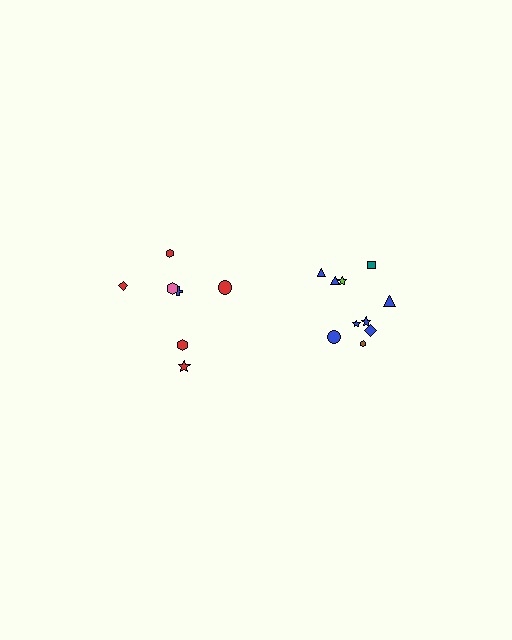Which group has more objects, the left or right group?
The right group.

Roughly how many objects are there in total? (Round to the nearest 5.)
Roughly 15 objects in total.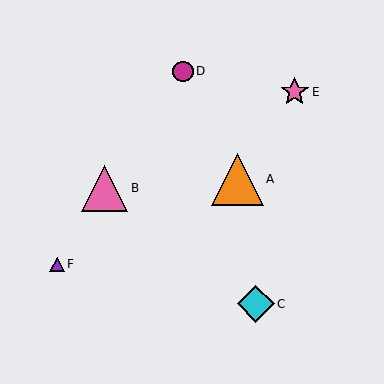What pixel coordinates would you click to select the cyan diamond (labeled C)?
Click at (256, 304) to select the cyan diamond C.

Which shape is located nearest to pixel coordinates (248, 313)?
The cyan diamond (labeled C) at (256, 304) is nearest to that location.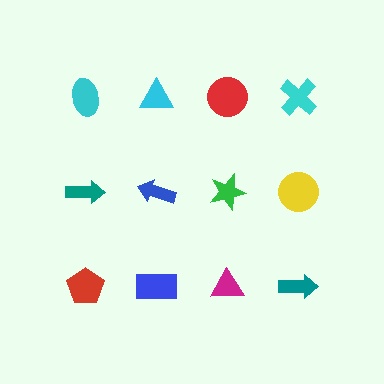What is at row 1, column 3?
A red circle.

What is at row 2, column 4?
A yellow circle.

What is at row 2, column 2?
A blue arrow.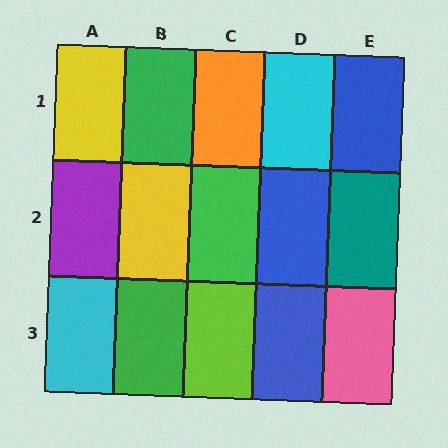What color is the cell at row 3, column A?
Cyan.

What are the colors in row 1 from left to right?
Yellow, green, orange, cyan, blue.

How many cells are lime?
1 cell is lime.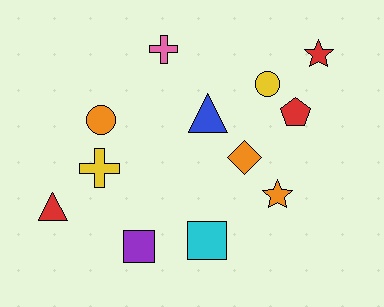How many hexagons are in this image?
There are no hexagons.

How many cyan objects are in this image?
There is 1 cyan object.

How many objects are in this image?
There are 12 objects.